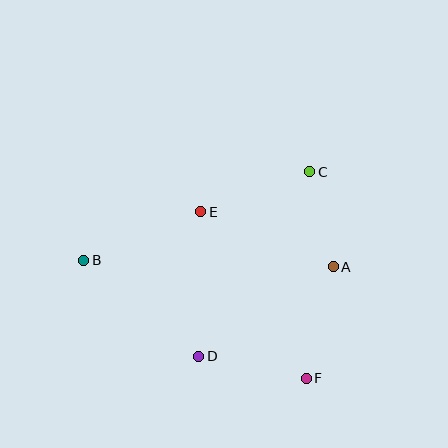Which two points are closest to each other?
Points A and C are closest to each other.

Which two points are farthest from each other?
Points B and F are farthest from each other.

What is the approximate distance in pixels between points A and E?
The distance between A and E is approximately 143 pixels.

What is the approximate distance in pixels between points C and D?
The distance between C and D is approximately 215 pixels.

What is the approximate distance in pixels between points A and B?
The distance between A and B is approximately 250 pixels.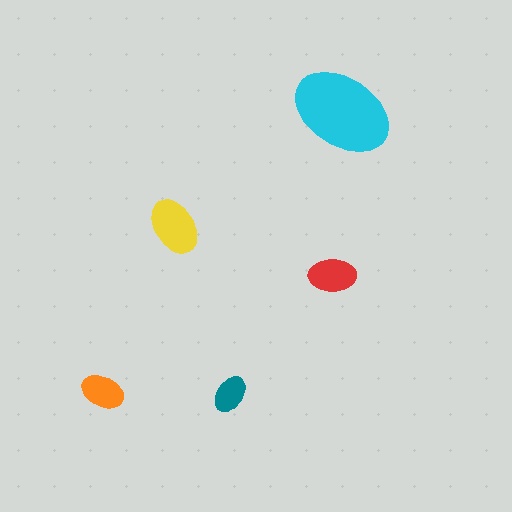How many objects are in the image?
There are 5 objects in the image.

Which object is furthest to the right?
The cyan ellipse is rightmost.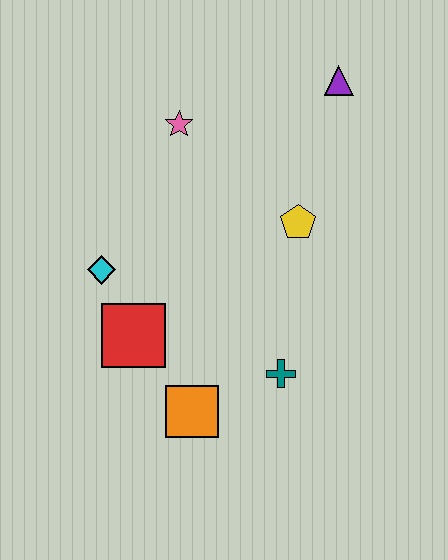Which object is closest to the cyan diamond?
The red square is closest to the cyan diamond.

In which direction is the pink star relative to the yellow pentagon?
The pink star is to the left of the yellow pentagon.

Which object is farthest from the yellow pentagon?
The orange square is farthest from the yellow pentagon.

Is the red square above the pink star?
No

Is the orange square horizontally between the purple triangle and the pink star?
Yes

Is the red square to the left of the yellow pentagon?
Yes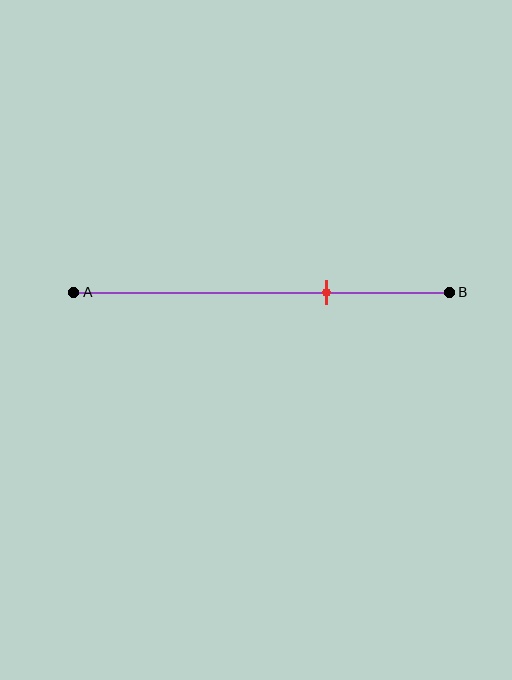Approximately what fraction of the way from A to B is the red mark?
The red mark is approximately 65% of the way from A to B.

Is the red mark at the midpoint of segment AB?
No, the mark is at about 65% from A, not at the 50% midpoint.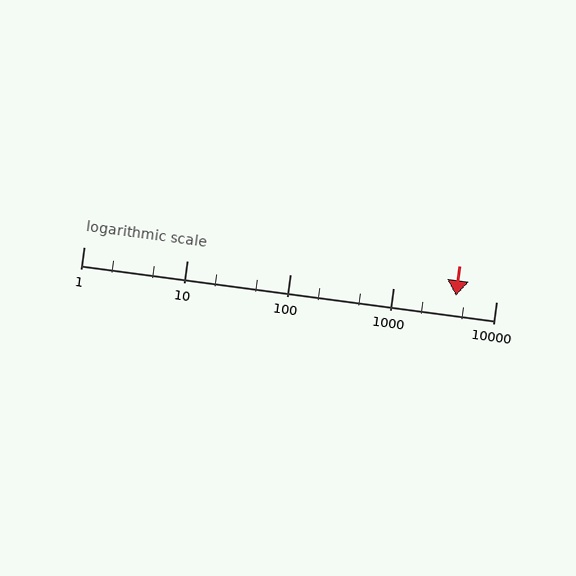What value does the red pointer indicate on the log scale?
The pointer indicates approximately 4100.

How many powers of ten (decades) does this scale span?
The scale spans 4 decades, from 1 to 10000.